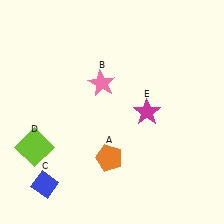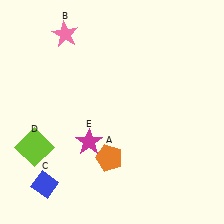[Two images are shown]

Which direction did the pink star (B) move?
The pink star (B) moved up.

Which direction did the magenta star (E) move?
The magenta star (E) moved left.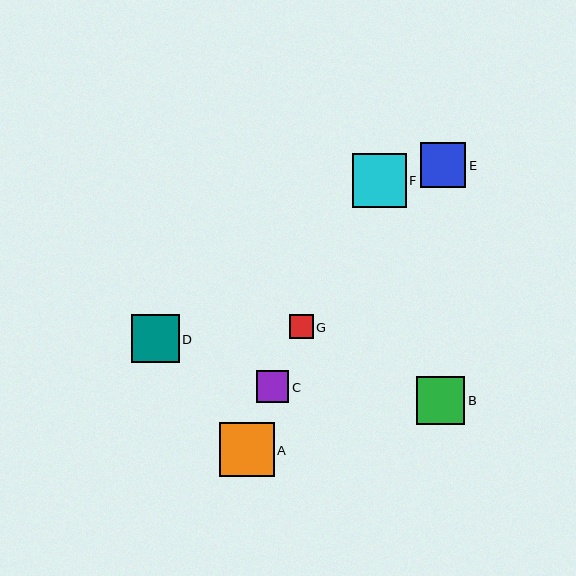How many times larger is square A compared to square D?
Square A is approximately 1.1 times the size of square D.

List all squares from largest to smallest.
From largest to smallest: A, F, D, B, E, C, G.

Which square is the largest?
Square A is the largest with a size of approximately 54 pixels.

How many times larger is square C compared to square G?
Square C is approximately 1.3 times the size of square G.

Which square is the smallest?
Square G is the smallest with a size of approximately 24 pixels.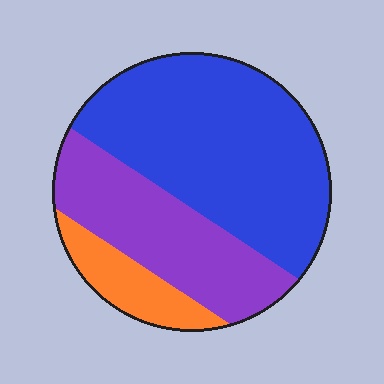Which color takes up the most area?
Blue, at roughly 55%.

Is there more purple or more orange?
Purple.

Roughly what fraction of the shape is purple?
Purple takes up about one third (1/3) of the shape.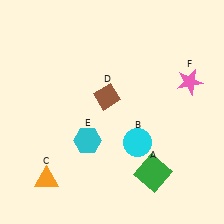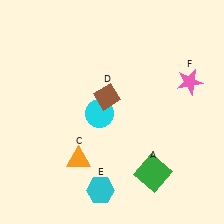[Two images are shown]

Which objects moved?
The objects that moved are: the cyan circle (B), the orange triangle (C), the cyan hexagon (E).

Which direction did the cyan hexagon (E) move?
The cyan hexagon (E) moved down.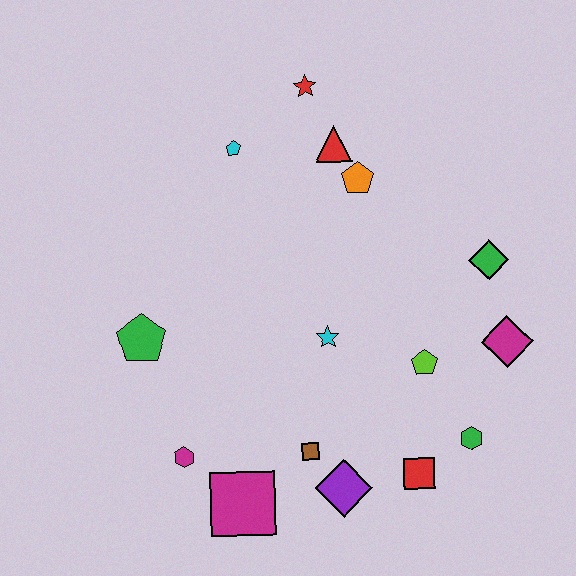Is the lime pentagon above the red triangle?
No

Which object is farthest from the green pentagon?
The magenta diamond is farthest from the green pentagon.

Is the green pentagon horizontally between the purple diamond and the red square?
No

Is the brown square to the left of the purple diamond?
Yes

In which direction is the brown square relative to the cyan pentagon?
The brown square is below the cyan pentagon.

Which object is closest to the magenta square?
The magenta hexagon is closest to the magenta square.